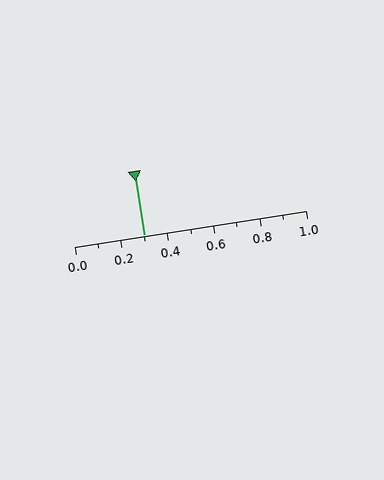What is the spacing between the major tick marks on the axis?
The major ticks are spaced 0.2 apart.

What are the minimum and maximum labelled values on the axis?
The axis runs from 0.0 to 1.0.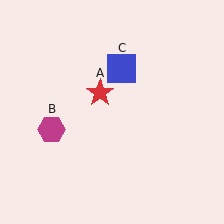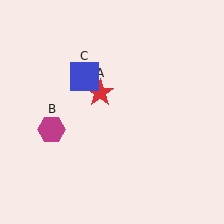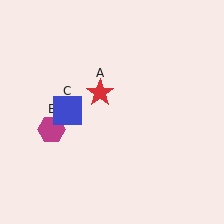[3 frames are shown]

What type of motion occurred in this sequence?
The blue square (object C) rotated counterclockwise around the center of the scene.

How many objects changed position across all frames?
1 object changed position: blue square (object C).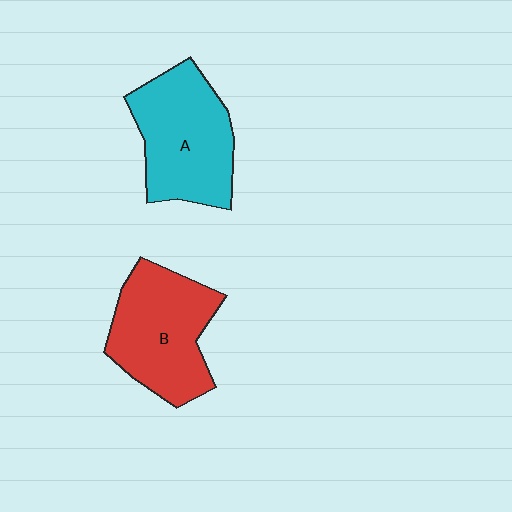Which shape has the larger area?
Shape A (cyan).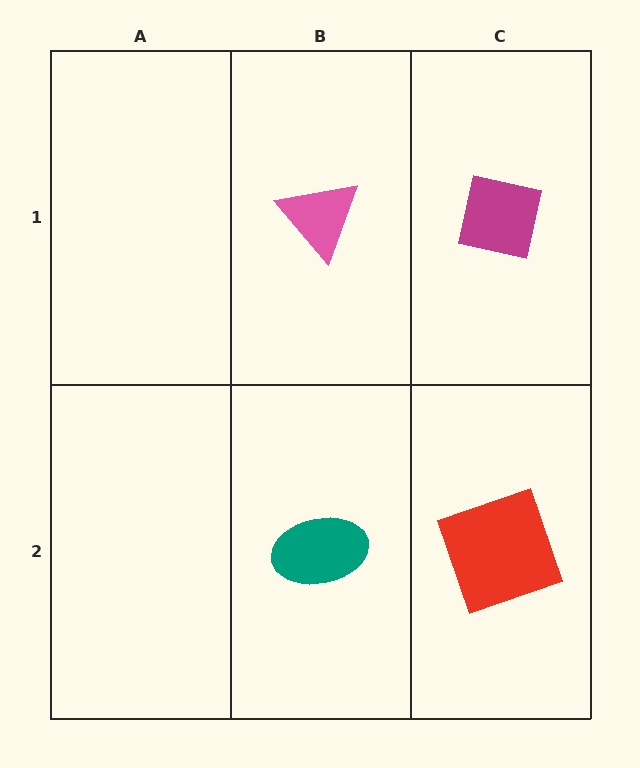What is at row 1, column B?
A pink triangle.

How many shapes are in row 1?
2 shapes.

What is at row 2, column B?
A teal ellipse.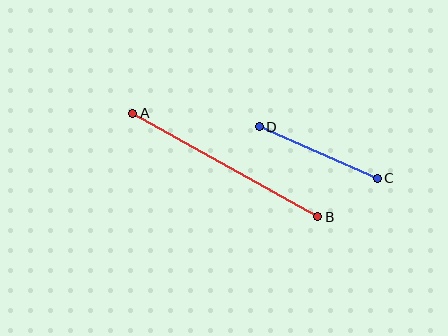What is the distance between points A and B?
The distance is approximately 212 pixels.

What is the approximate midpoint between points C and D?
The midpoint is at approximately (318, 153) pixels.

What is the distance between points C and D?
The distance is approximately 129 pixels.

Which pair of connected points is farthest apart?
Points A and B are farthest apart.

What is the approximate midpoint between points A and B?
The midpoint is at approximately (225, 165) pixels.